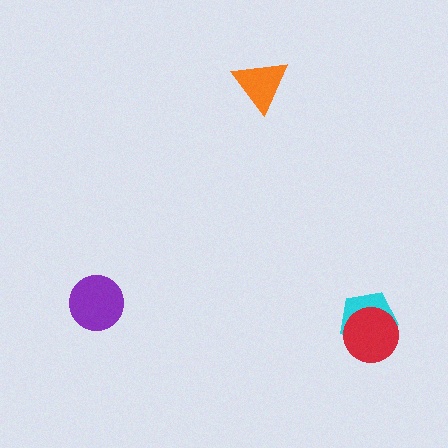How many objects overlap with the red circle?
1 object overlaps with the red circle.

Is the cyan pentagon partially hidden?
Yes, it is partially covered by another shape.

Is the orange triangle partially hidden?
No, no other shape covers it.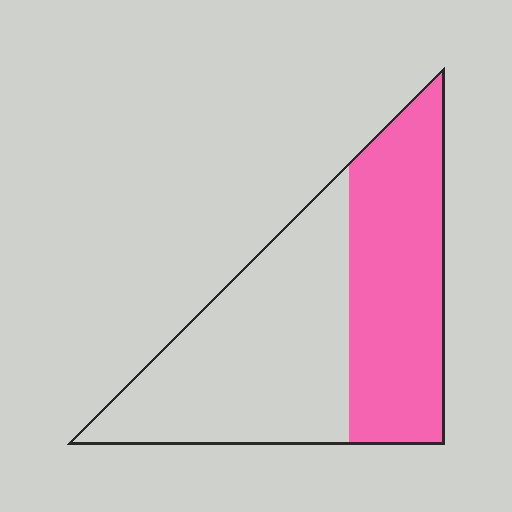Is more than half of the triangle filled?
No.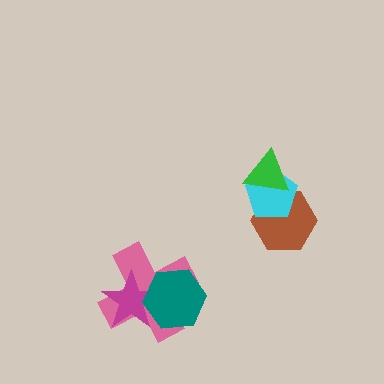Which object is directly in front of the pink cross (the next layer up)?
The magenta star is directly in front of the pink cross.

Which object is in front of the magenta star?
The teal hexagon is in front of the magenta star.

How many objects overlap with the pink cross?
2 objects overlap with the pink cross.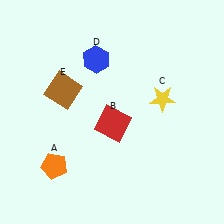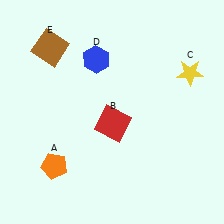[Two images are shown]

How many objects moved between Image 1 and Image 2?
2 objects moved between the two images.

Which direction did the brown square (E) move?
The brown square (E) moved up.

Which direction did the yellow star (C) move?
The yellow star (C) moved right.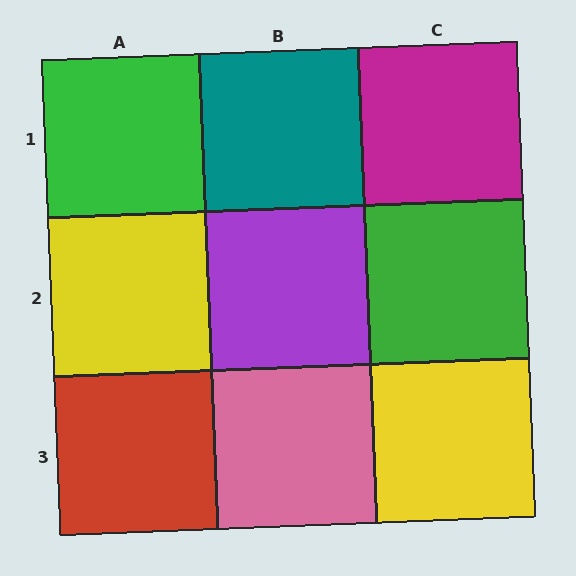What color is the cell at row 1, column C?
Magenta.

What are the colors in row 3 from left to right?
Red, pink, yellow.